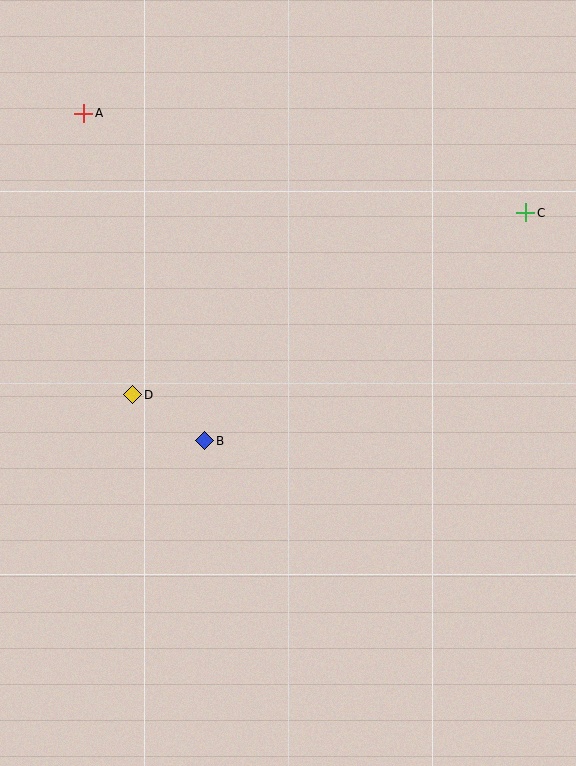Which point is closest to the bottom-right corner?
Point B is closest to the bottom-right corner.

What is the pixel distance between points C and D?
The distance between C and D is 433 pixels.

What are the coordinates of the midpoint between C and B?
The midpoint between C and B is at (365, 327).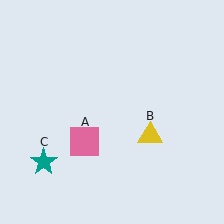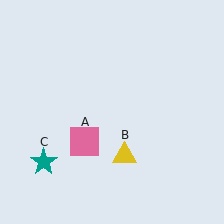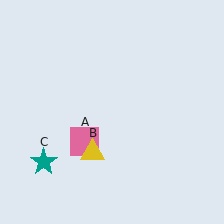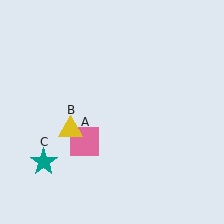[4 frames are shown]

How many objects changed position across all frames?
1 object changed position: yellow triangle (object B).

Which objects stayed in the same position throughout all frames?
Pink square (object A) and teal star (object C) remained stationary.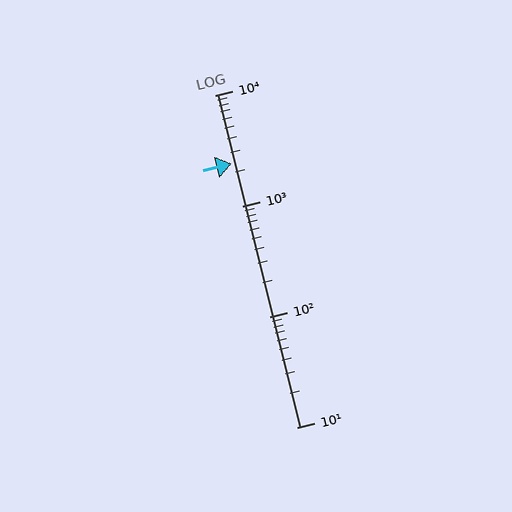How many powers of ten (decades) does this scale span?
The scale spans 3 decades, from 10 to 10000.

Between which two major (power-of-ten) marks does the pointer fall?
The pointer is between 1000 and 10000.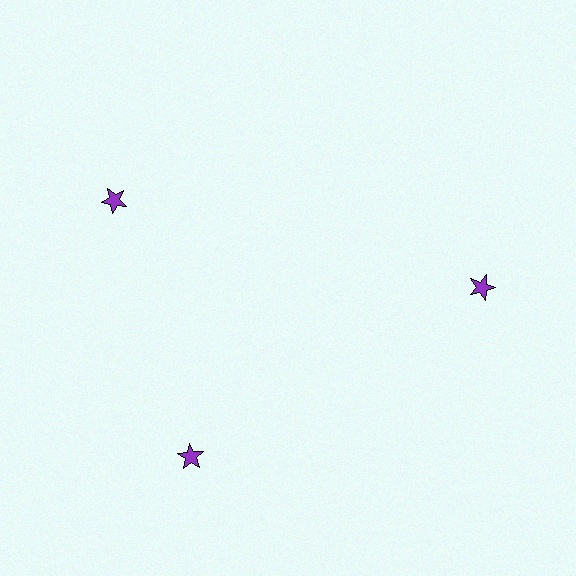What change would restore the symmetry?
The symmetry would be restored by rotating it back into even spacing with its neighbors so that all 3 stars sit at equal angles and equal distance from the center.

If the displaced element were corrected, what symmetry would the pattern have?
It would have 3-fold rotational symmetry — the pattern would map onto itself every 120 degrees.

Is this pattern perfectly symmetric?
No. The 3 purple stars are arranged in a ring, but one element near the 11 o'clock position is rotated out of alignment along the ring, breaking the 3-fold rotational symmetry.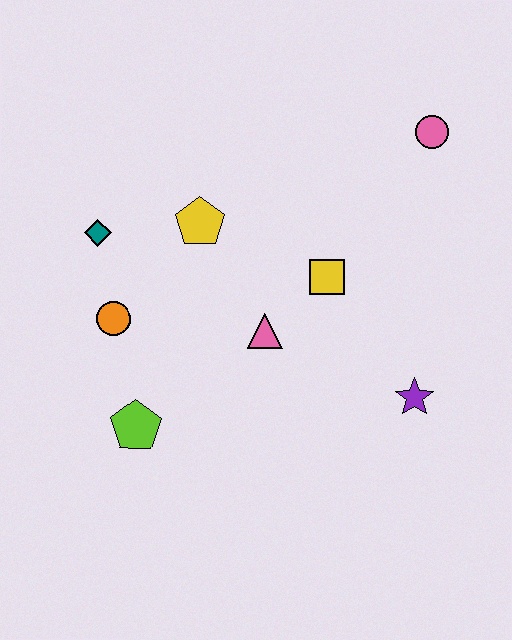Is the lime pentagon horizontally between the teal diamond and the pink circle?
Yes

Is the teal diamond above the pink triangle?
Yes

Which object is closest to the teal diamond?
The orange circle is closest to the teal diamond.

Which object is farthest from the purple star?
The teal diamond is farthest from the purple star.